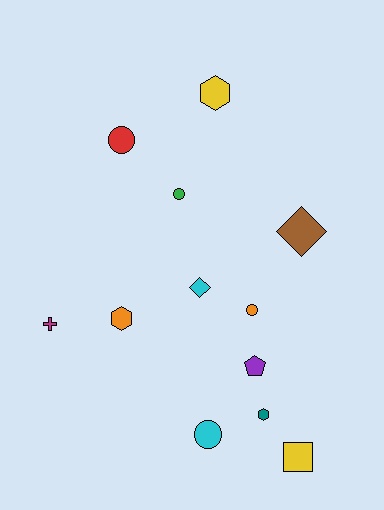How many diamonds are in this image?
There are 2 diamonds.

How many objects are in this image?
There are 12 objects.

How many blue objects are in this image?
There are no blue objects.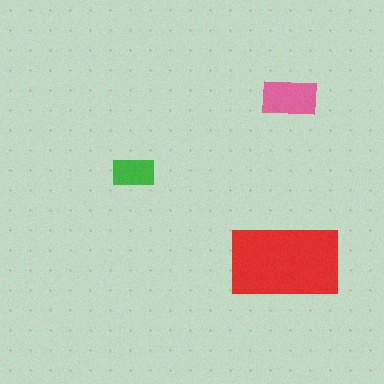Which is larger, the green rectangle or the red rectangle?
The red one.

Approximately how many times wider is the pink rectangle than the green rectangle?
About 1.5 times wider.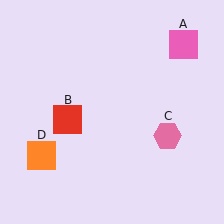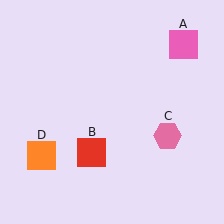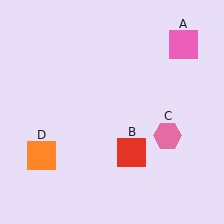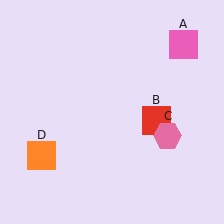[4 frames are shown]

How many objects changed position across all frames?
1 object changed position: red square (object B).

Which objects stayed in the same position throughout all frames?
Pink square (object A) and pink hexagon (object C) and orange square (object D) remained stationary.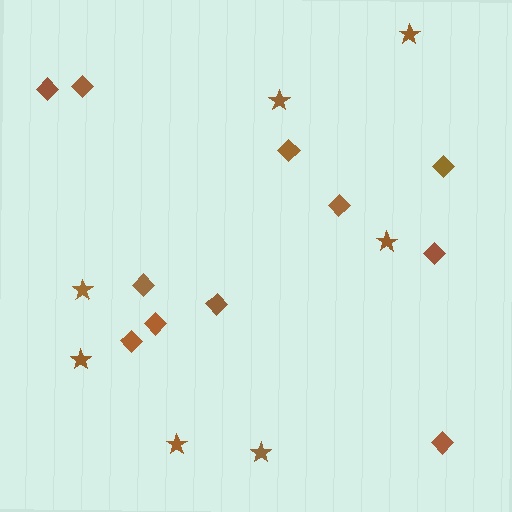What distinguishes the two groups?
There are 2 groups: one group of diamonds (11) and one group of stars (7).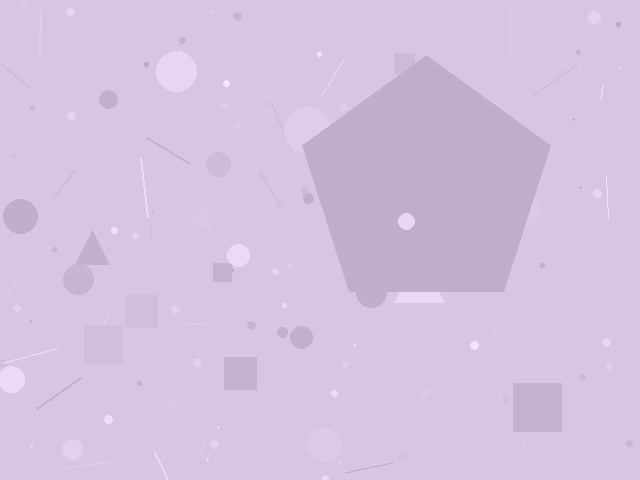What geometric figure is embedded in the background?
A pentagon is embedded in the background.